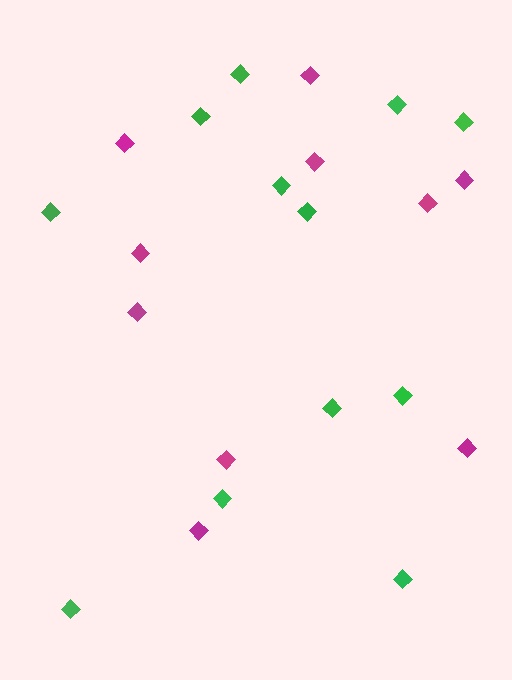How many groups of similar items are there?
There are 2 groups: one group of magenta diamonds (10) and one group of green diamonds (12).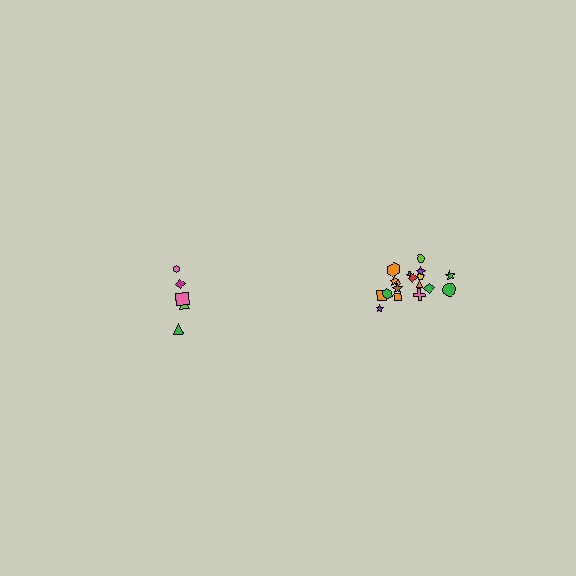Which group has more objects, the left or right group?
The right group.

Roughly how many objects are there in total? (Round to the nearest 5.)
Roughly 25 objects in total.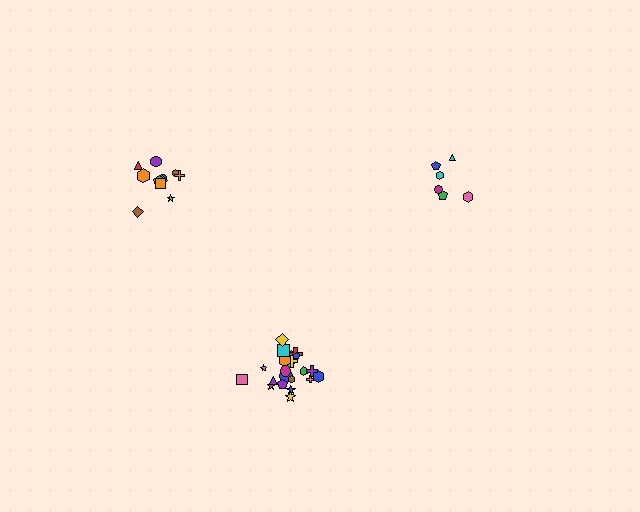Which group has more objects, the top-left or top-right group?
The top-left group.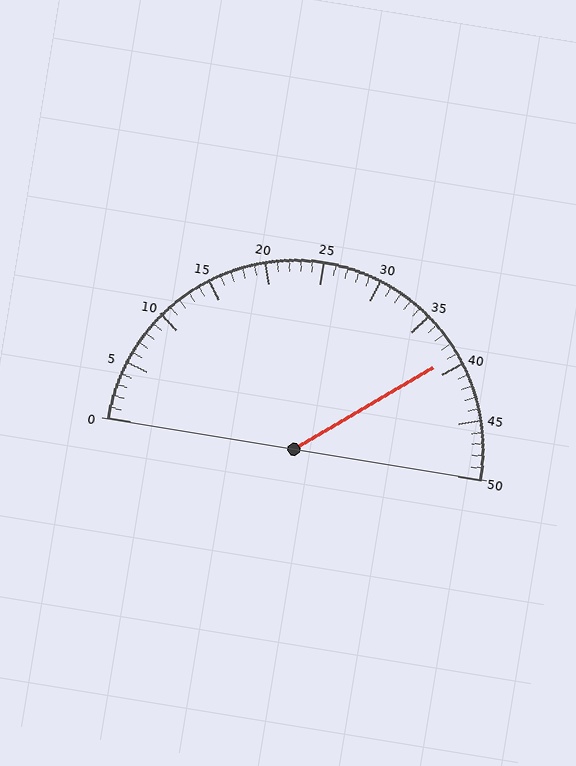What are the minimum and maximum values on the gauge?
The gauge ranges from 0 to 50.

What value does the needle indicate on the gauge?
The needle indicates approximately 39.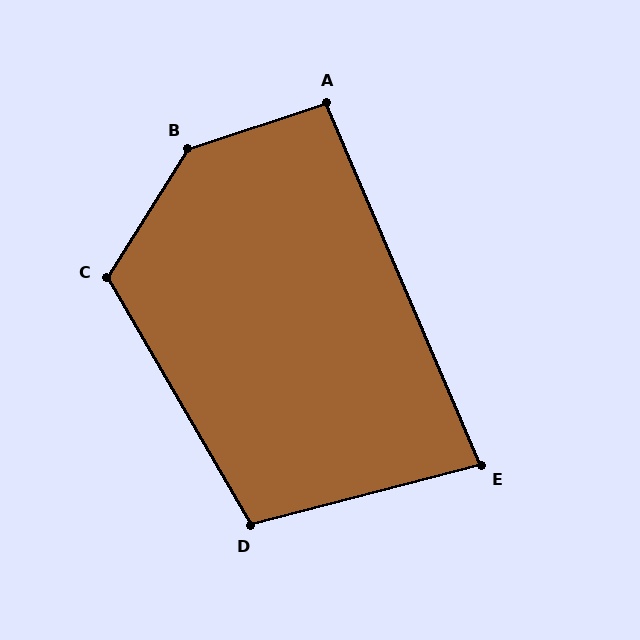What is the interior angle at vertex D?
Approximately 105 degrees (obtuse).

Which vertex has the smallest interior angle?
E, at approximately 82 degrees.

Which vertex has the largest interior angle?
B, at approximately 140 degrees.